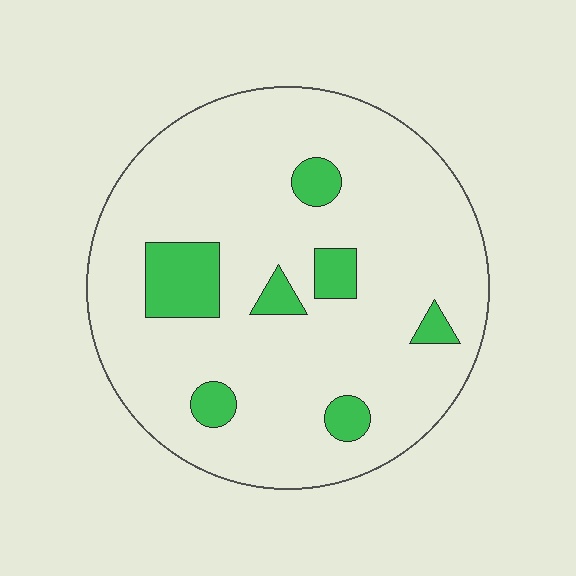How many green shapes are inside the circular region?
7.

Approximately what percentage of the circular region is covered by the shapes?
Approximately 15%.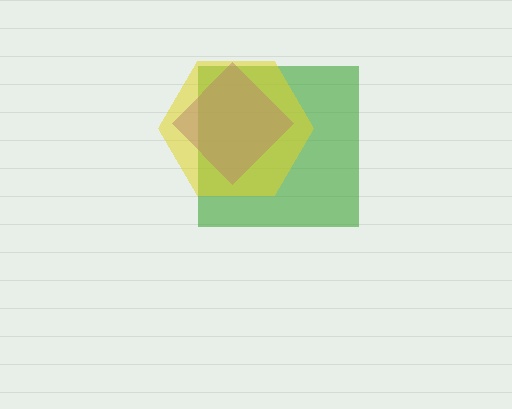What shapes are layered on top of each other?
The layered shapes are: a green square, a purple diamond, a yellow hexagon.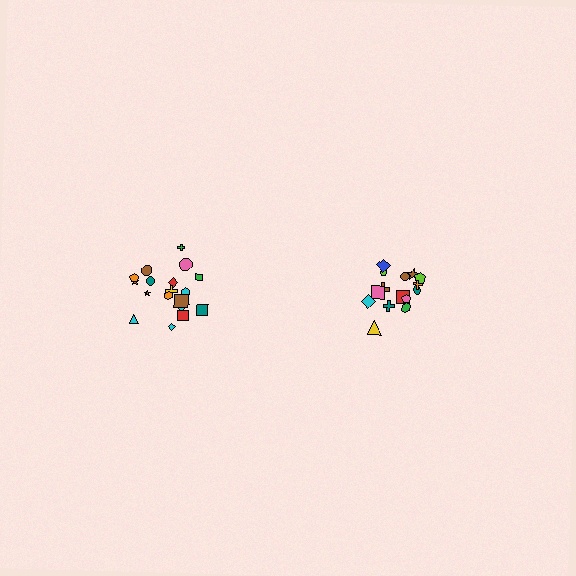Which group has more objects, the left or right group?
The left group.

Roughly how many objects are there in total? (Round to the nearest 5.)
Roughly 35 objects in total.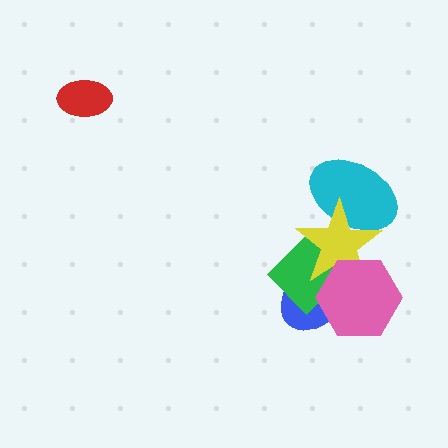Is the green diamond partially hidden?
Yes, it is partially covered by another shape.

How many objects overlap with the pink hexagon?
3 objects overlap with the pink hexagon.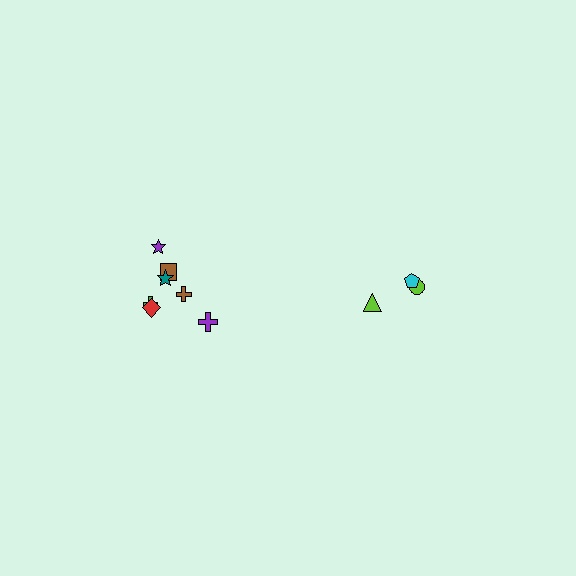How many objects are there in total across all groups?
There are 10 objects.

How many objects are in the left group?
There are 7 objects.